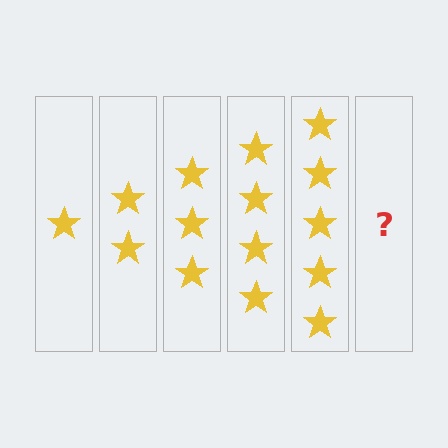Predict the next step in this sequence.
The next step is 6 stars.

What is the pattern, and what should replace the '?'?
The pattern is that each step adds one more star. The '?' should be 6 stars.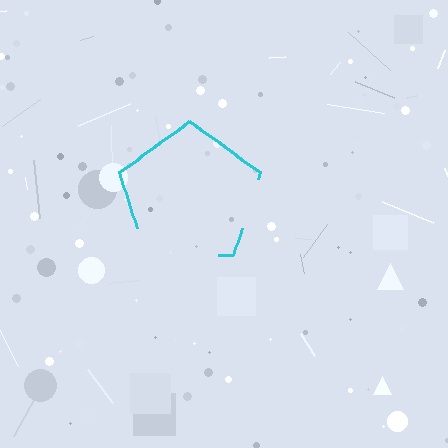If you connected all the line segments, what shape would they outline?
They would outline a pentagon.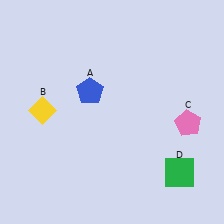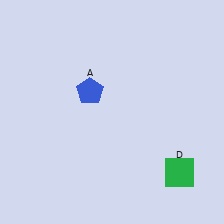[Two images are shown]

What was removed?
The yellow diamond (B), the pink pentagon (C) were removed in Image 2.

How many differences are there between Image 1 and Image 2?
There are 2 differences between the two images.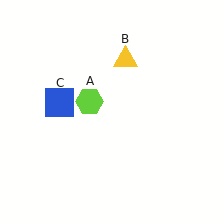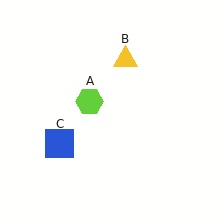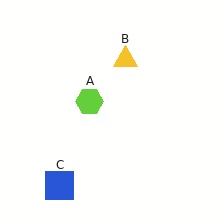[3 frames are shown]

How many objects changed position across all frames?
1 object changed position: blue square (object C).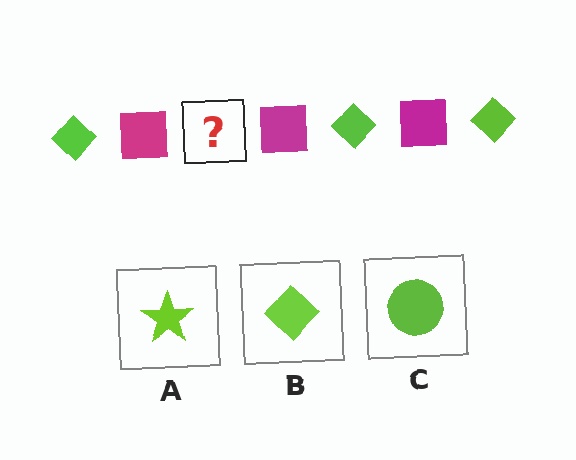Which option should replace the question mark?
Option B.